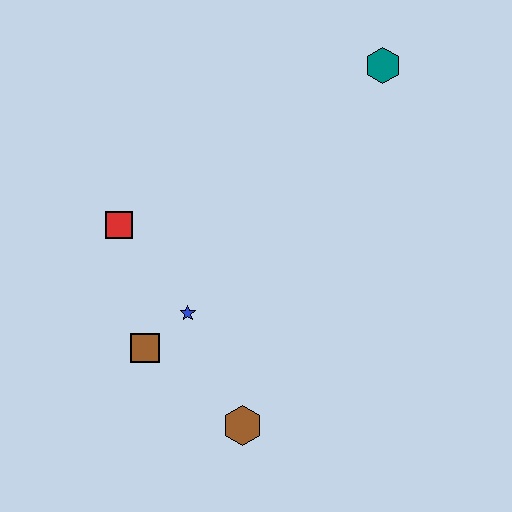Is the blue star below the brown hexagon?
No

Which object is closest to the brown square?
The blue star is closest to the brown square.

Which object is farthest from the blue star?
The teal hexagon is farthest from the blue star.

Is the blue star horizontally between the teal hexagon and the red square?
Yes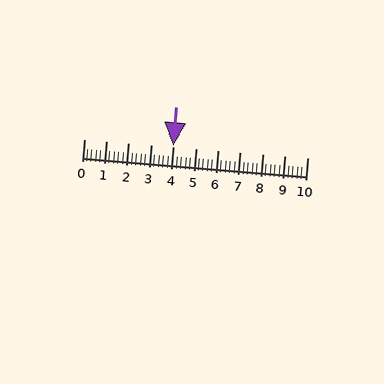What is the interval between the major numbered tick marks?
The major tick marks are spaced 1 units apart.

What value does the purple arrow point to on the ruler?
The purple arrow points to approximately 4.0.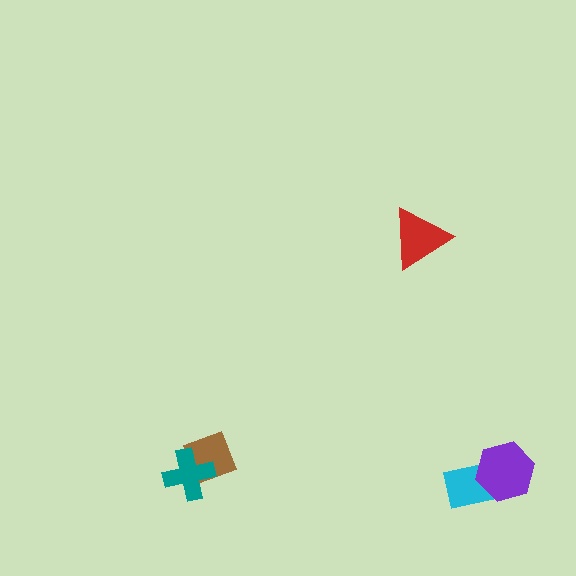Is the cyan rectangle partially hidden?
Yes, it is partially covered by another shape.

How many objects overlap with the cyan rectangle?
1 object overlaps with the cyan rectangle.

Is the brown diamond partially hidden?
Yes, it is partially covered by another shape.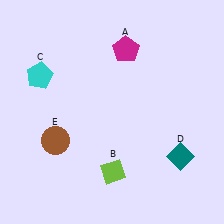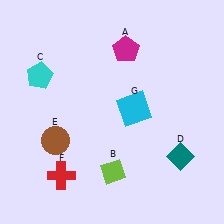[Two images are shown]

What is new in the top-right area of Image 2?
A cyan square (G) was added in the top-right area of Image 2.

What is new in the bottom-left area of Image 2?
A red cross (F) was added in the bottom-left area of Image 2.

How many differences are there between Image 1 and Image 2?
There are 2 differences between the two images.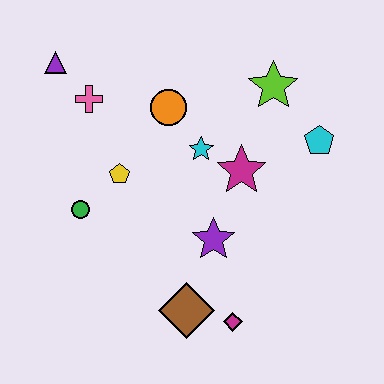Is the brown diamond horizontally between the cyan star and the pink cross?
Yes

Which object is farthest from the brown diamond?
The purple triangle is farthest from the brown diamond.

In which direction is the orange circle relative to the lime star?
The orange circle is to the left of the lime star.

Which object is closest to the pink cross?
The purple triangle is closest to the pink cross.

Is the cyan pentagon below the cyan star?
No